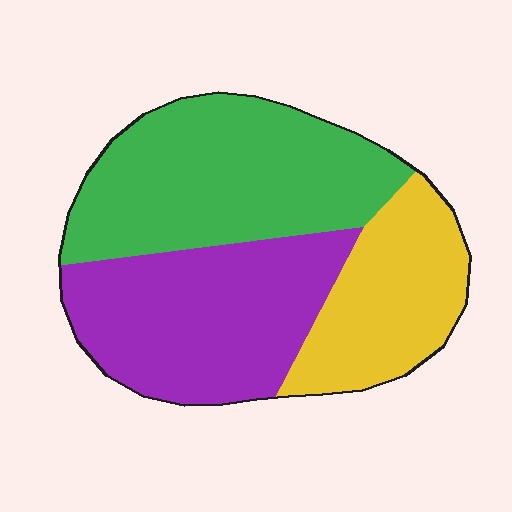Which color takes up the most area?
Green, at roughly 40%.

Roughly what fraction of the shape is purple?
Purple covers 36% of the shape.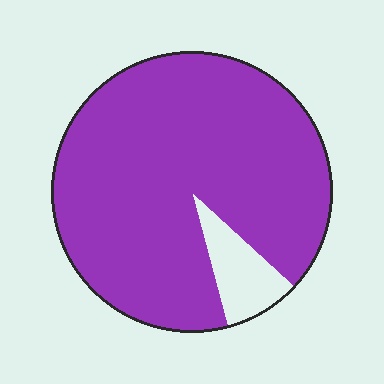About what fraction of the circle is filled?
About nine tenths (9/10).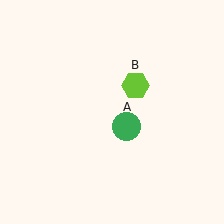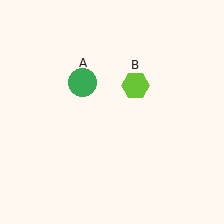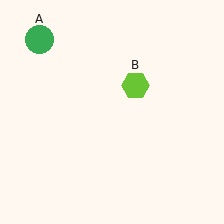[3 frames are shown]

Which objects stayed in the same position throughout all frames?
Lime hexagon (object B) remained stationary.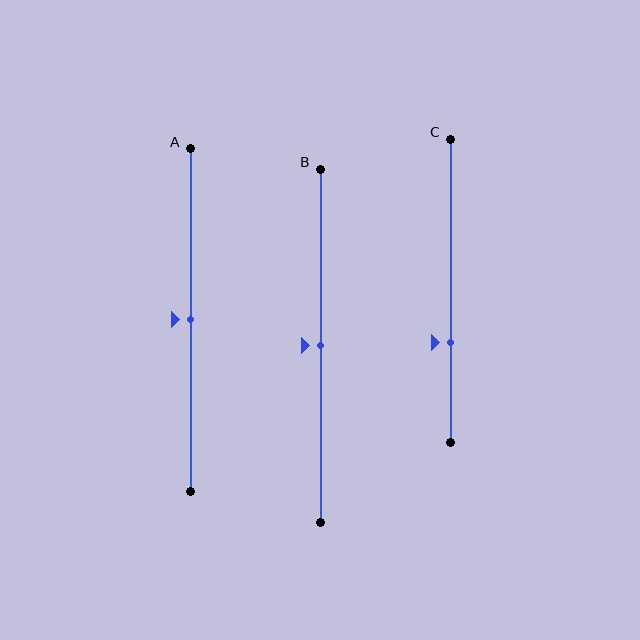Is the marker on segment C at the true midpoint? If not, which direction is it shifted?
No, the marker on segment C is shifted downward by about 17% of the segment length.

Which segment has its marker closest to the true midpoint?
Segment A has its marker closest to the true midpoint.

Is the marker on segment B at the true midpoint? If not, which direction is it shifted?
Yes, the marker on segment B is at the true midpoint.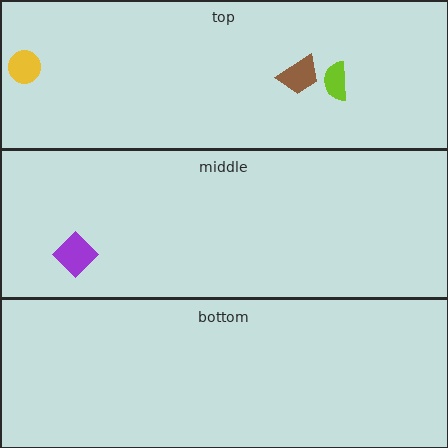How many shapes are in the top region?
3.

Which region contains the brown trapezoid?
The top region.